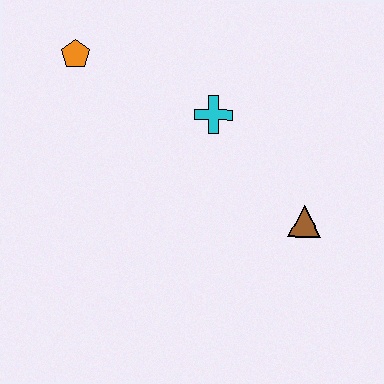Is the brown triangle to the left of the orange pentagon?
No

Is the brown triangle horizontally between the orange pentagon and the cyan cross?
No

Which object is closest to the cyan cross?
The brown triangle is closest to the cyan cross.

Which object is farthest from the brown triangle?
The orange pentagon is farthest from the brown triangle.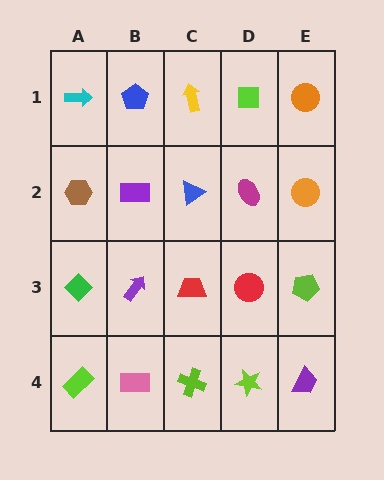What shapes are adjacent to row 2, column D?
A lime square (row 1, column D), a red circle (row 3, column D), a blue triangle (row 2, column C), an orange circle (row 2, column E).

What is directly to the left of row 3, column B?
A green diamond.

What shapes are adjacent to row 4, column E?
A lime pentagon (row 3, column E), a lime star (row 4, column D).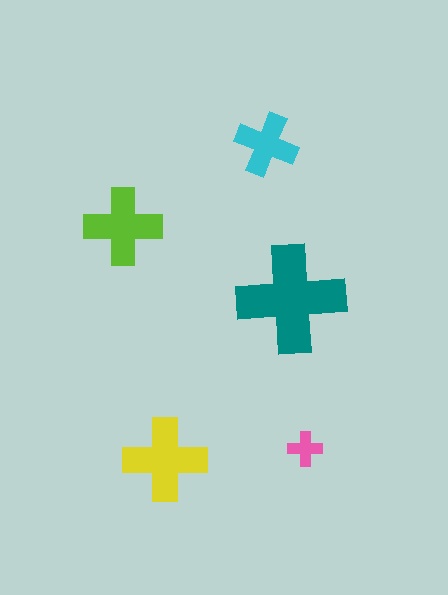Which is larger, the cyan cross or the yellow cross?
The yellow one.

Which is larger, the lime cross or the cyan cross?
The lime one.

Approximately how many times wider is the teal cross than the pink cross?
About 3 times wider.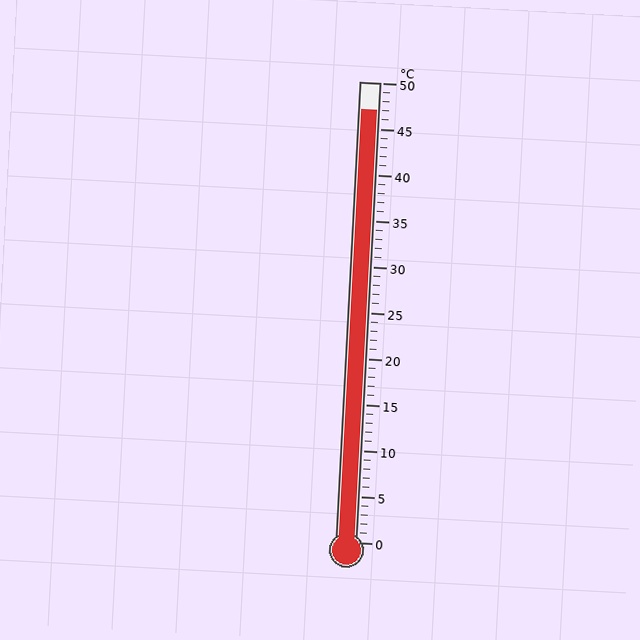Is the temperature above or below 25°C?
The temperature is above 25°C.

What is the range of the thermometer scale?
The thermometer scale ranges from 0°C to 50°C.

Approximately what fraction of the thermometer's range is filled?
The thermometer is filled to approximately 95% of its range.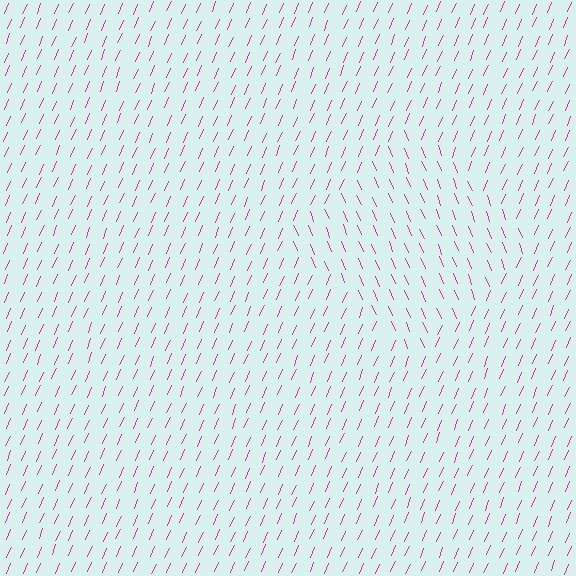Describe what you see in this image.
The image is filled with small magenta line segments. A diamond region in the image has lines oriented differently from the surrounding lines, creating a visible texture boundary.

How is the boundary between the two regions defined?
The boundary is defined purely by a change in line orientation (approximately 45 degrees difference). All lines are the same color and thickness.